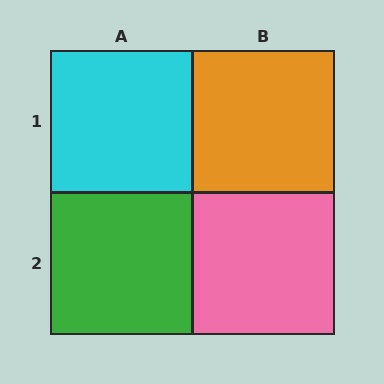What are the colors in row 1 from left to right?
Cyan, orange.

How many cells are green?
1 cell is green.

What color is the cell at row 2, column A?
Green.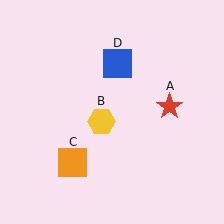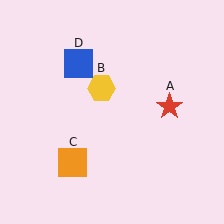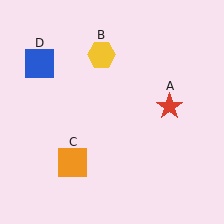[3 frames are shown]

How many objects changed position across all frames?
2 objects changed position: yellow hexagon (object B), blue square (object D).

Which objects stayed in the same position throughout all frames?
Red star (object A) and orange square (object C) remained stationary.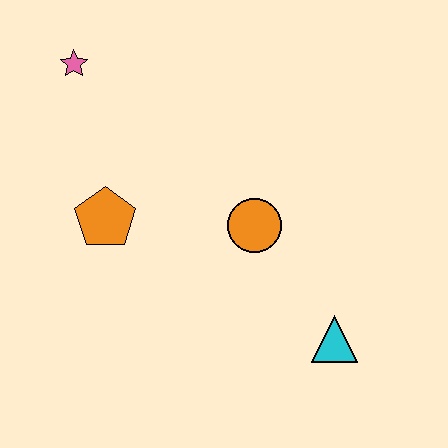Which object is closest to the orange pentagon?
The orange circle is closest to the orange pentagon.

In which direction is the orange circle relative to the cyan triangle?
The orange circle is above the cyan triangle.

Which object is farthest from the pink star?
The cyan triangle is farthest from the pink star.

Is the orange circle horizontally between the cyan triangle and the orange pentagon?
Yes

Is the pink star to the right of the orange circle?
No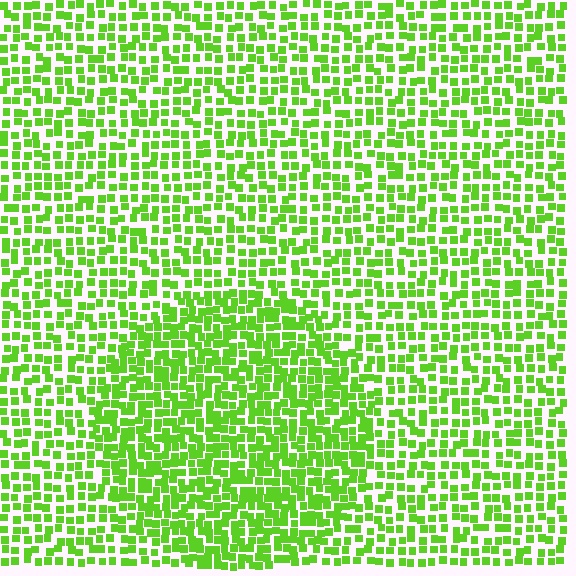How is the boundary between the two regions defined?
The boundary is defined by a change in element density (approximately 1.6x ratio). All elements are the same color, size, and shape.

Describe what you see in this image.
The image contains small lime elements arranged at two different densities. A circle-shaped region is visible where the elements are more densely packed than the surrounding area.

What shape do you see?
I see a circle.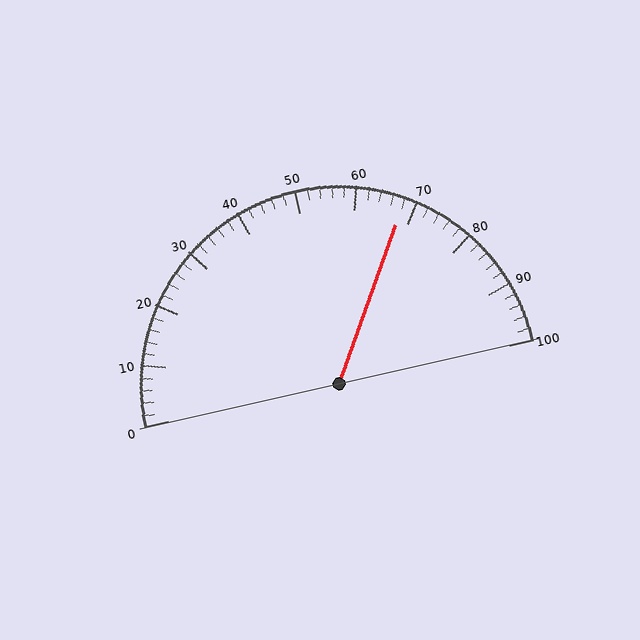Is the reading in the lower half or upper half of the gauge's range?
The reading is in the upper half of the range (0 to 100).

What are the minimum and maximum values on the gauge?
The gauge ranges from 0 to 100.